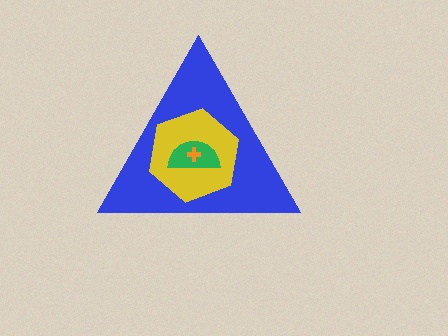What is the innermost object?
The orange cross.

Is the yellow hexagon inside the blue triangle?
Yes.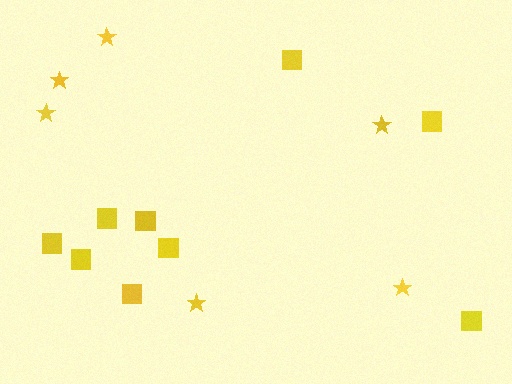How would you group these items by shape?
There are 2 groups: one group of squares (9) and one group of stars (6).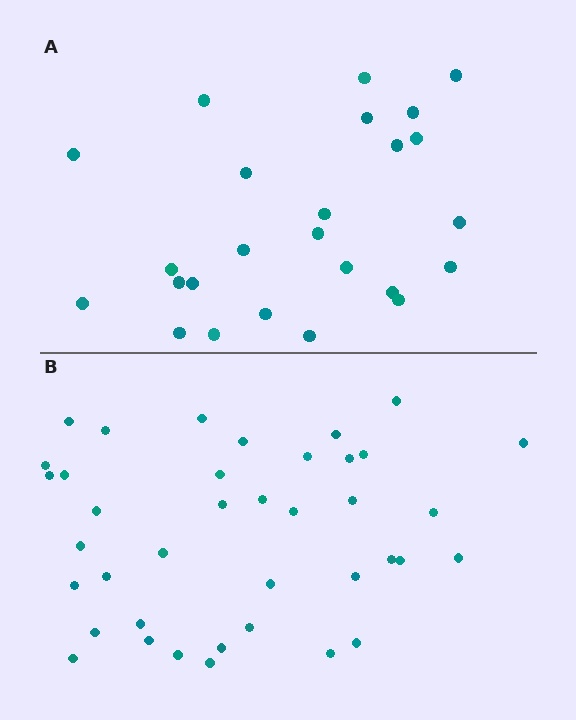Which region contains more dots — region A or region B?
Region B (the bottom region) has more dots.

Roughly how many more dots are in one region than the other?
Region B has approximately 15 more dots than region A.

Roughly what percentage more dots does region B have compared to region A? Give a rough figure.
About 55% more.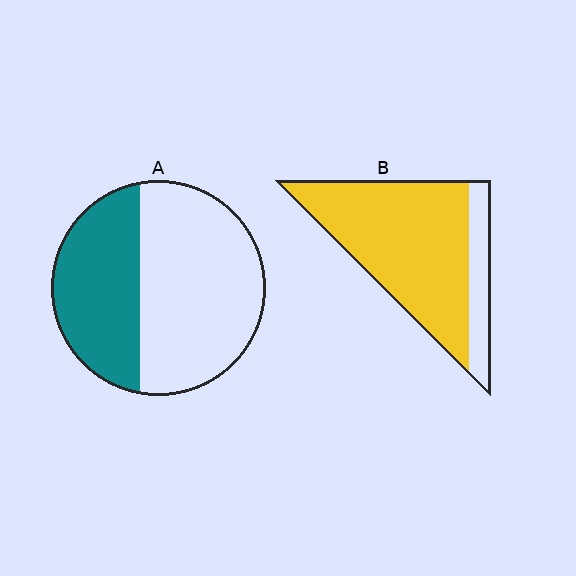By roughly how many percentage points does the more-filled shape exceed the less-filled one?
By roughly 40 percentage points (B over A).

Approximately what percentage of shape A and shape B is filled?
A is approximately 40% and B is approximately 80%.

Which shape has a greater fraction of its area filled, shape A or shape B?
Shape B.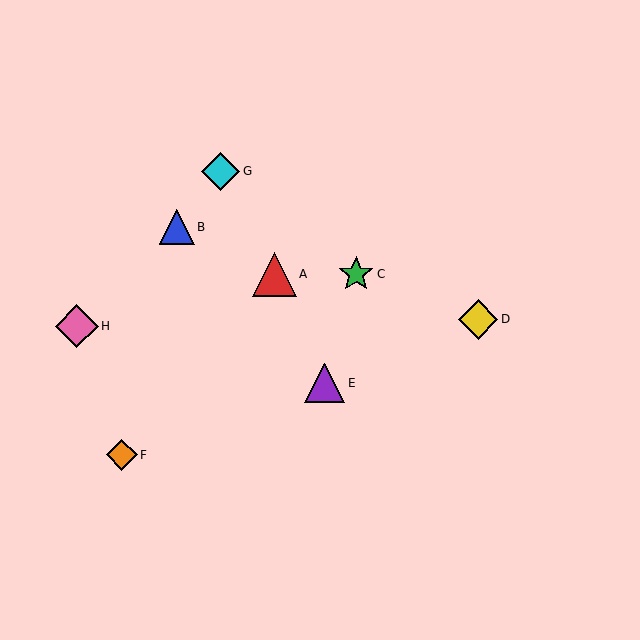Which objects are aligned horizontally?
Objects A, C are aligned horizontally.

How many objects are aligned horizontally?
2 objects (A, C) are aligned horizontally.